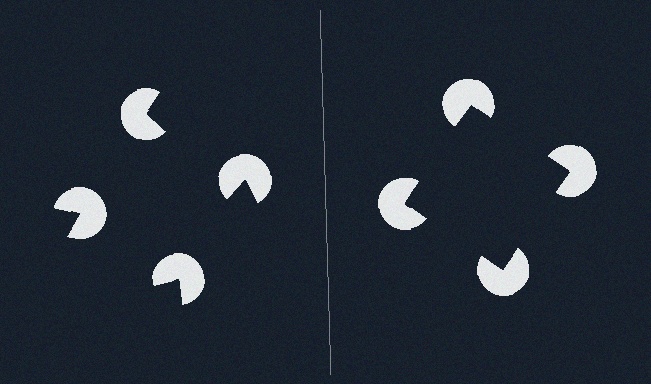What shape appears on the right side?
An illusory square.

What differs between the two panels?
The pac-man discs are positioned identically on both sides; only the wedge orientations differ. On the right they align to a square; on the left they are misaligned.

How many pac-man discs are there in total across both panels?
8 — 4 on each side.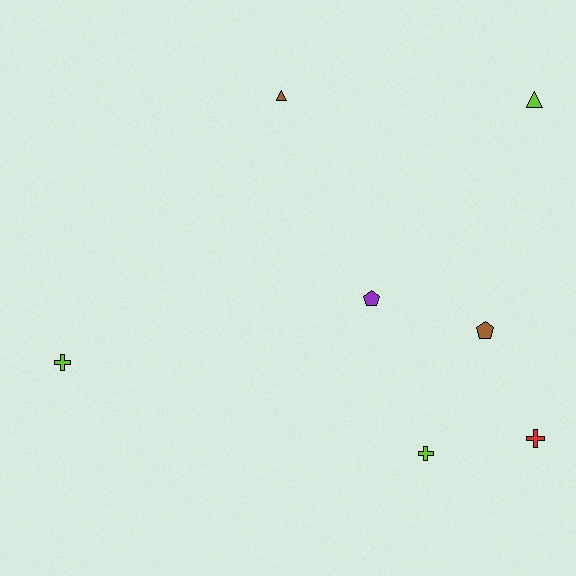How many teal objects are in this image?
There are no teal objects.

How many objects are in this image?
There are 7 objects.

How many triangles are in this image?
There are 2 triangles.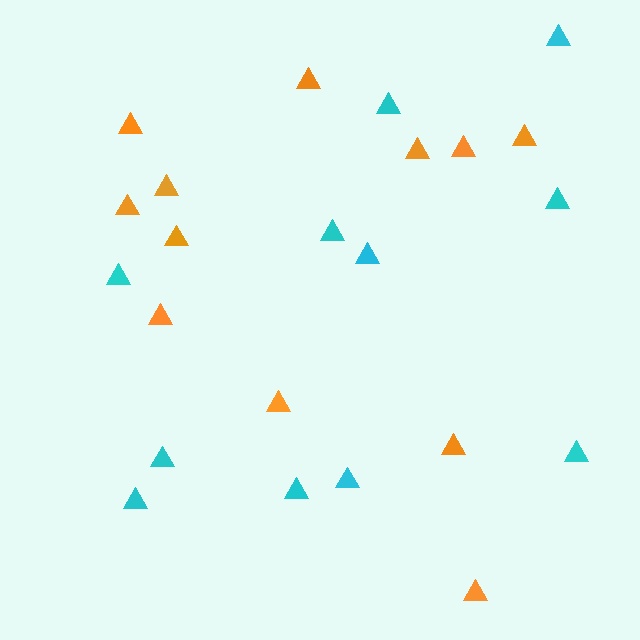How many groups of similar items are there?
There are 2 groups: one group of orange triangles (12) and one group of cyan triangles (11).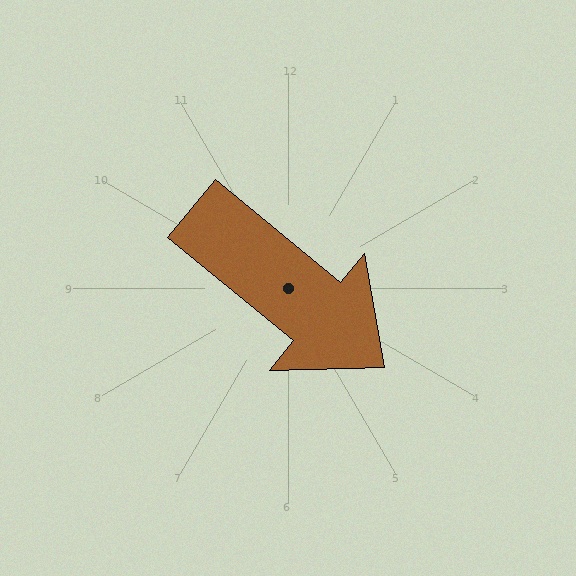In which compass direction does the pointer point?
Southeast.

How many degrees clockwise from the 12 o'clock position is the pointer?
Approximately 129 degrees.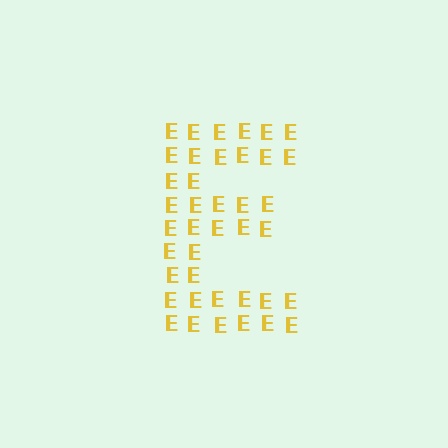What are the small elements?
The small elements are letter E's.